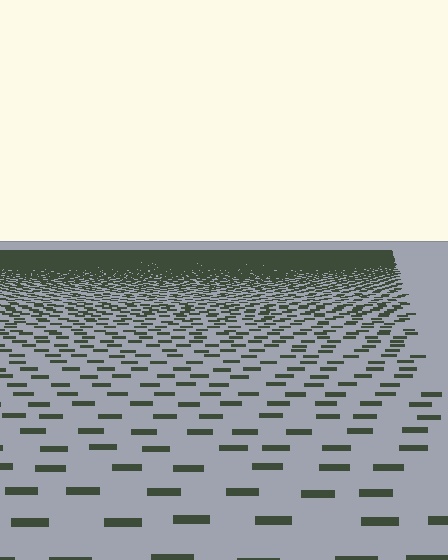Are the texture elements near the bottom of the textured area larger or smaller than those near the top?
Larger. Near the bottom, elements are closer to the viewer and appear at a bigger on-screen size.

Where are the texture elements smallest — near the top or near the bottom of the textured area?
Near the top.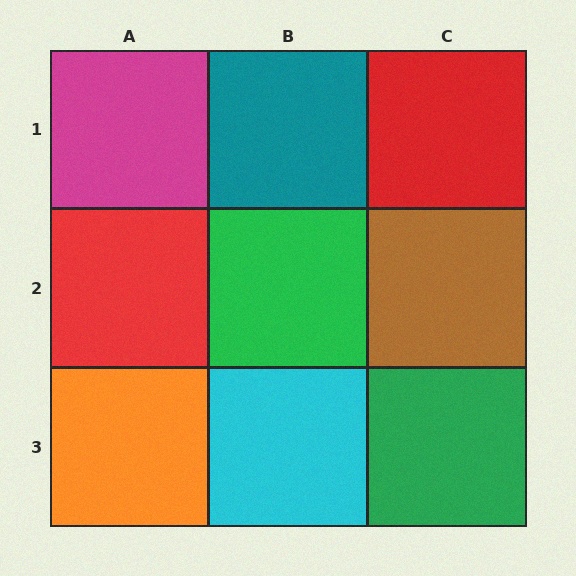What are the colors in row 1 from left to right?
Magenta, teal, red.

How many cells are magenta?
1 cell is magenta.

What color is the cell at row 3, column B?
Cyan.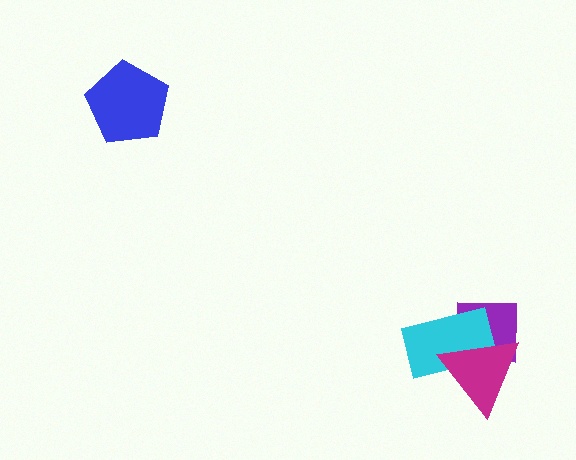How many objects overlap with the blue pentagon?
0 objects overlap with the blue pentagon.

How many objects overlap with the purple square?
2 objects overlap with the purple square.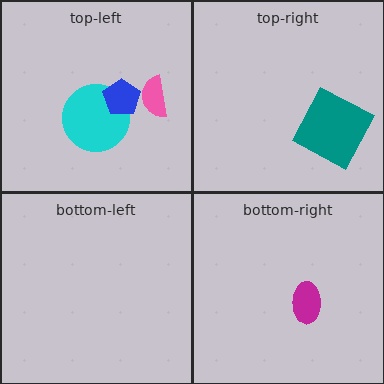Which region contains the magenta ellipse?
The bottom-right region.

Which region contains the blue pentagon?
The top-left region.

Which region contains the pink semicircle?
The top-left region.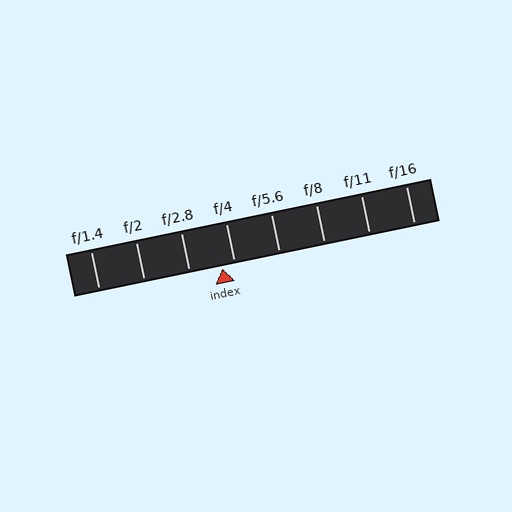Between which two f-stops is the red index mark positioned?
The index mark is between f/2.8 and f/4.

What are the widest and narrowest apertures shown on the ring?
The widest aperture shown is f/1.4 and the narrowest is f/16.